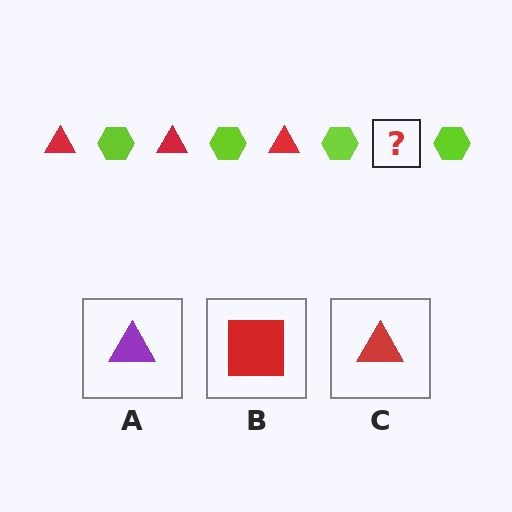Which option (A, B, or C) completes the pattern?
C.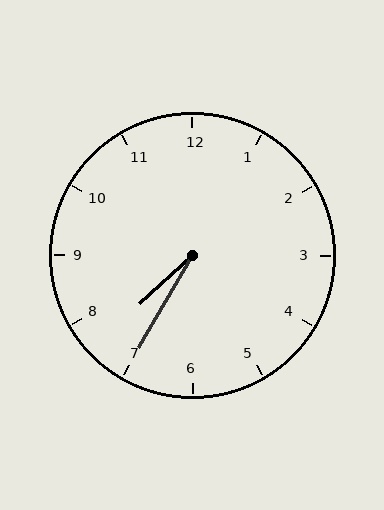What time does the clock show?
7:35.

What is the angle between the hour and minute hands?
Approximately 18 degrees.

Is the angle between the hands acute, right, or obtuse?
It is acute.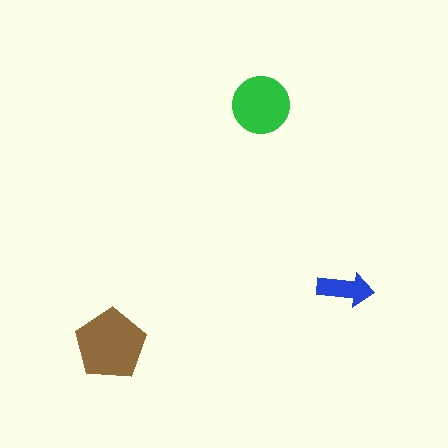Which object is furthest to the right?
The blue arrow is rightmost.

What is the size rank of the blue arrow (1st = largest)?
3rd.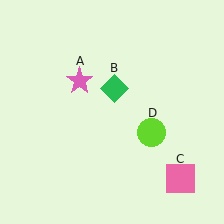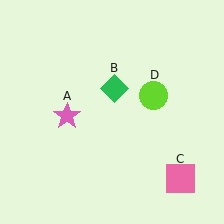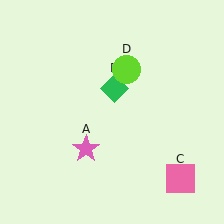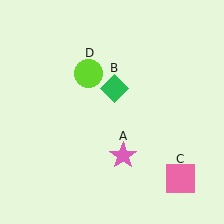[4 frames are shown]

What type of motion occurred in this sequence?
The pink star (object A), lime circle (object D) rotated counterclockwise around the center of the scene.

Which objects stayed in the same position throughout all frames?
Green diamond (object B) and pink square (object C) remained stationary.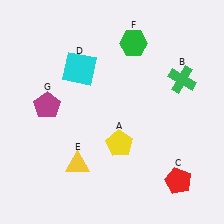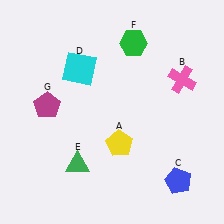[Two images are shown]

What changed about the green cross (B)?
In Image 1, B is green. In Image 2, it changed to pink.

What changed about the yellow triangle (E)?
In Image 1, E is yellow. In Image 2, it changed to green.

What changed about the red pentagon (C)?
In Image 1, C is red. In Image 2, it changed to blue.